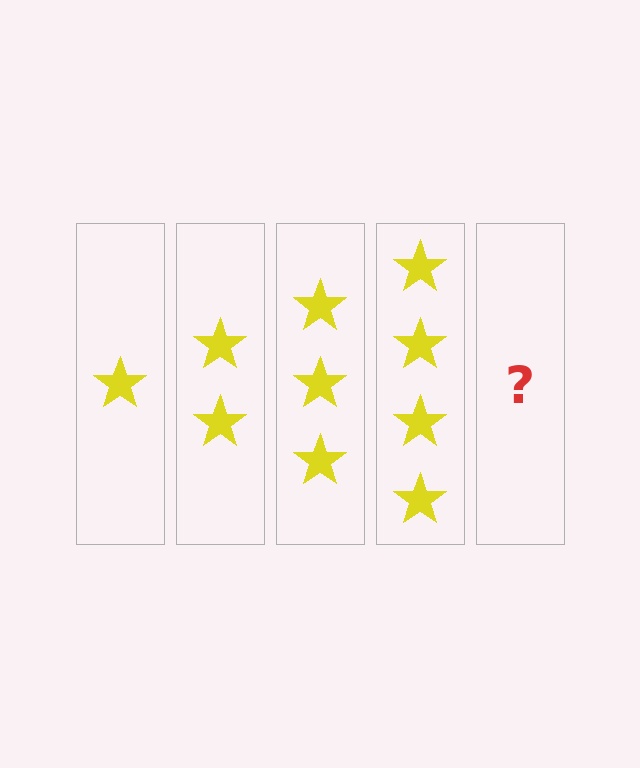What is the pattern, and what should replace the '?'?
The pattern is that each step adds one more star. The '?' should be 5 stars.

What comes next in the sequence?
The next element should be 5 stars.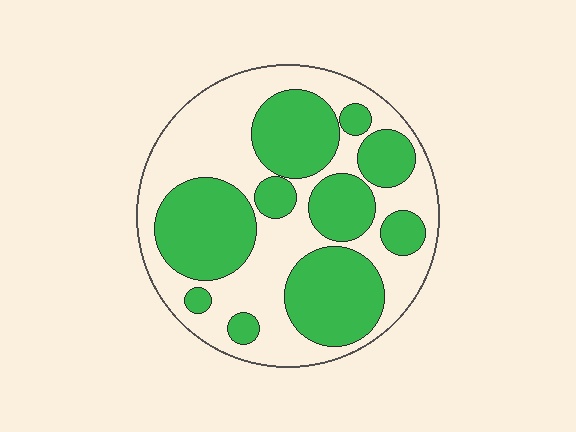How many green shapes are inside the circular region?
10.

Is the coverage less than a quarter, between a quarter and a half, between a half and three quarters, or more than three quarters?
Between a quarter and a half.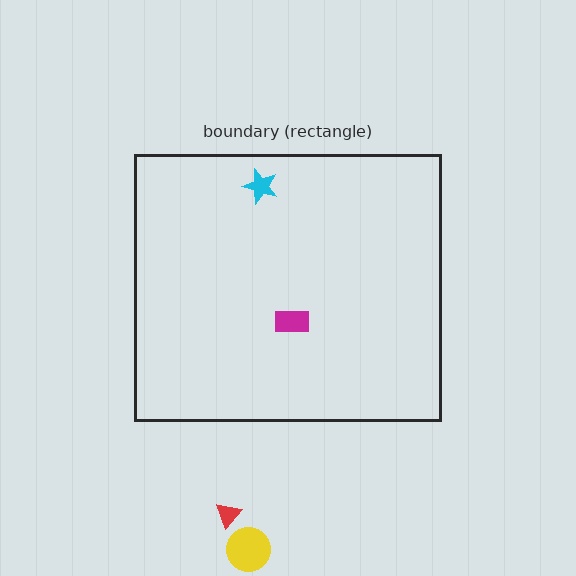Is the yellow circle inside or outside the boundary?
Outside.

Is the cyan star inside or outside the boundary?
Inside.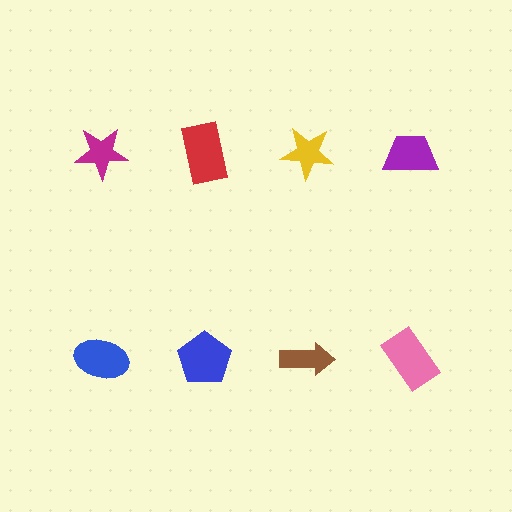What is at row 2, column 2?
A blue pentagon.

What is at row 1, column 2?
A red rectangle.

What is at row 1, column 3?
A yellow star.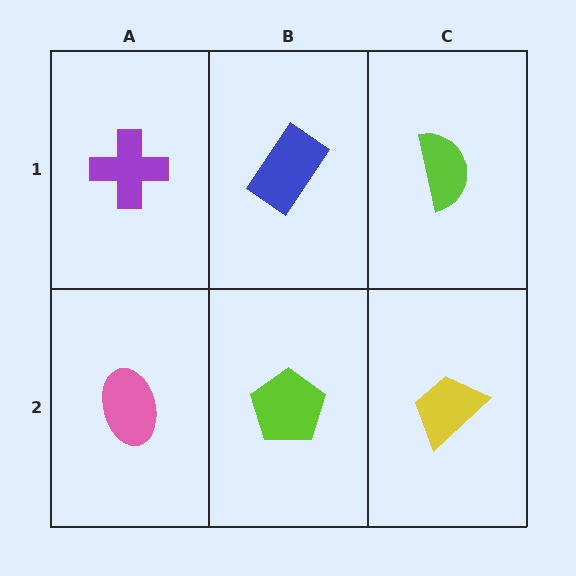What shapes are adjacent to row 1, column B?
A lime pentagon (row 2, column B), a purple cross (row 1, column A), a lime semicircle (row 1, column C).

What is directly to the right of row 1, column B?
A lime semicircle.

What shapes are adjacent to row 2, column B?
A blue rectangle (row 1, column B), a pink ellipse (row 2, column A), a yellow trapezoid (row 2, column C).